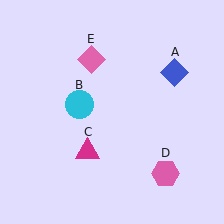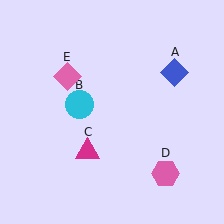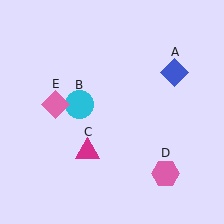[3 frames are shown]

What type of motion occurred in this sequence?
The pink diamond (object E) rotated counterclockwise around the center of the scene.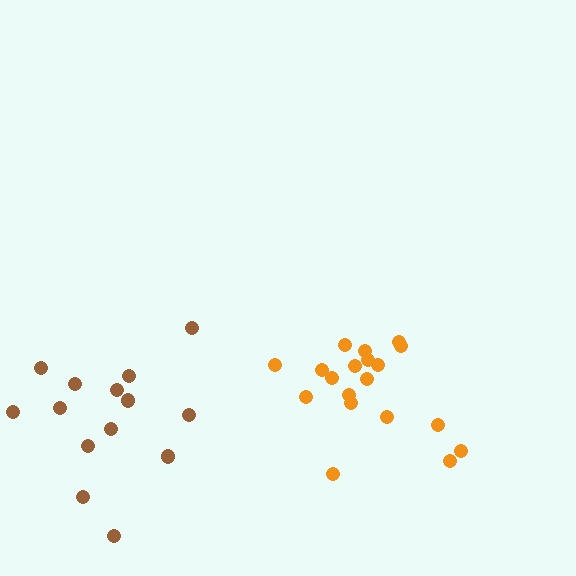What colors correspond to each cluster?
The clusters are colored: brown, orange.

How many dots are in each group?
Group 1: 14 dots, Group 2: 19 dots (33 total).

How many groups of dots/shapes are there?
There are 2 groups.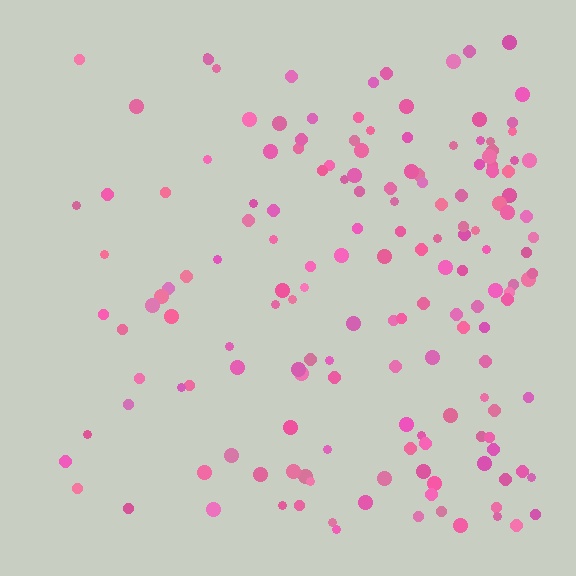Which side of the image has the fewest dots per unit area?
The left.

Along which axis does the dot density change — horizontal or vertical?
Horizontal.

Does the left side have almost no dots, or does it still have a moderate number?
Still a moderate number, just noticeably fewer than the right.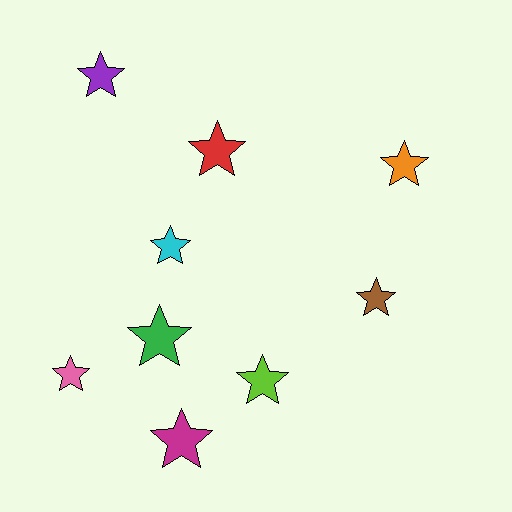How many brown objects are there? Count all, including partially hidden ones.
There is 1 brown object.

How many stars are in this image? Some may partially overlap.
There are 9 stars.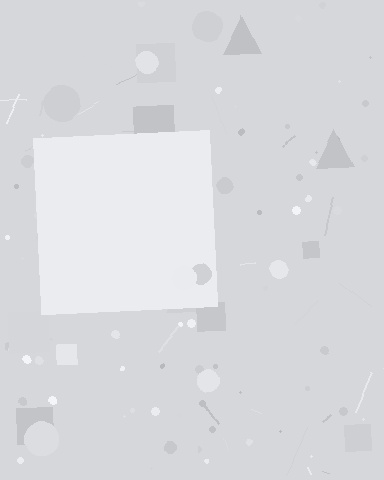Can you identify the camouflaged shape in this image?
The camouflaged shape is a square.